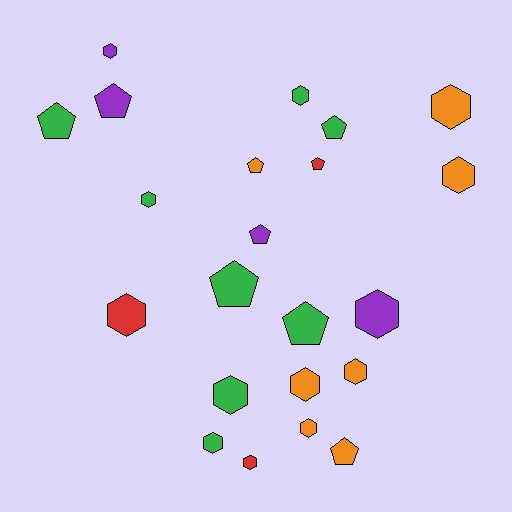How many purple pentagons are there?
There are 2 purple pentagons.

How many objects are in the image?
There are 22 objects.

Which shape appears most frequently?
Hexagon, with 13 objects.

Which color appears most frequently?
Green, with 8 objects.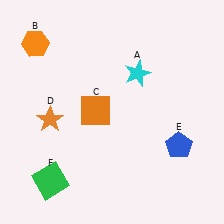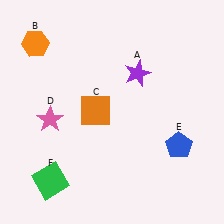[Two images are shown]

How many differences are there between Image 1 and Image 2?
There are 2 differences between the two images.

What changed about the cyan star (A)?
In Image 1, A is cyan. In Image 2, it changed to purple.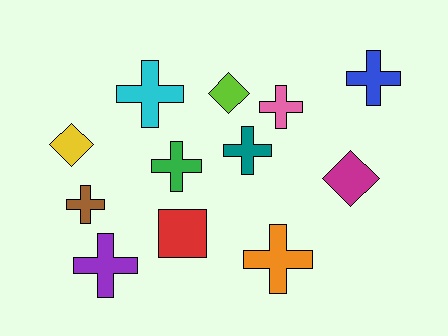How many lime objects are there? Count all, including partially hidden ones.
There is 1 lime object.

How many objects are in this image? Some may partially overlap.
There are 12 objects.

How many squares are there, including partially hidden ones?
There is 1 square.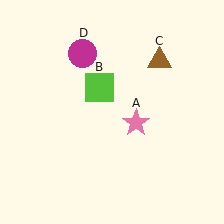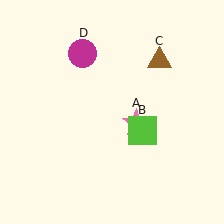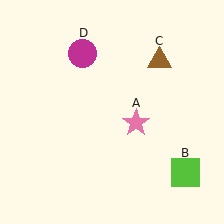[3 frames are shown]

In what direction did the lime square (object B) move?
The lime square (object B) moved down and to the right.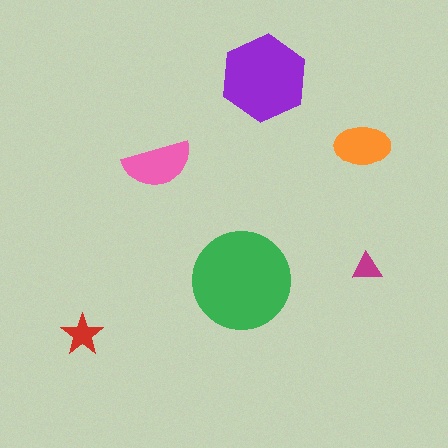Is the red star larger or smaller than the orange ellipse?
Smaller.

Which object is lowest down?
The red star is bottommost.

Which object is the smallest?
The magenta triangle.